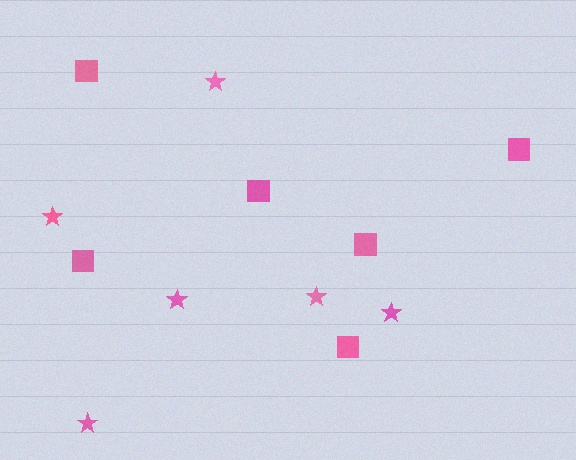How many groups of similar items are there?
There are 2 groups: one group of stars (6) and one group of squares (6).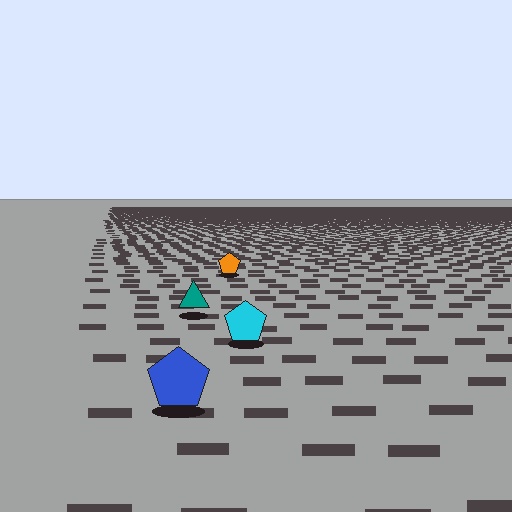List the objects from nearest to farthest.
From nearest to farthest: the blue pentagon, the cyan pentagon, the teal triangle, the orange pentagon.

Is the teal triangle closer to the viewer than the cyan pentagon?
No. The cyan pentagon is closer — you can tell from the texture gradient: the ground texture is coarser near it.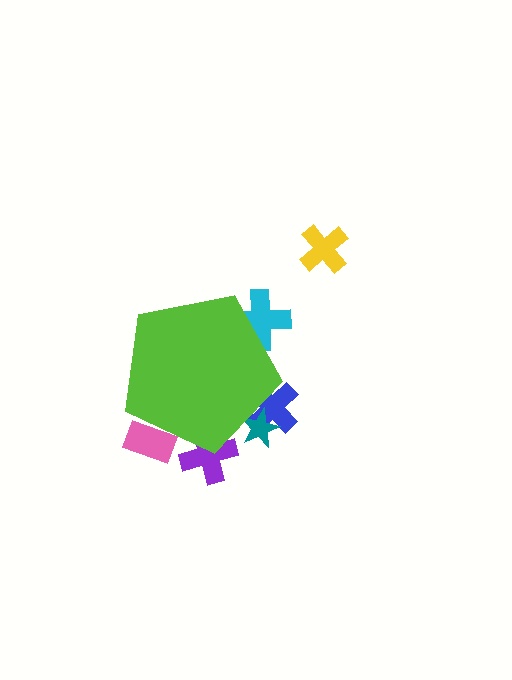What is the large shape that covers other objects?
A lime pentagon.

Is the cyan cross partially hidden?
Yes, the cyan cross is partially hidden behind the lime pentagon.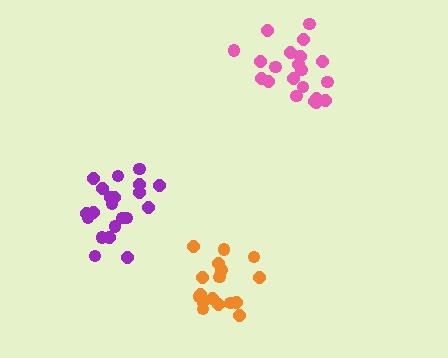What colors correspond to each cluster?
The clusters are colored: orange, purple, pink.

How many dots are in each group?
Group 1: 17 dots, Group 2: 21 dots, Group 3: 21 dots (59 total).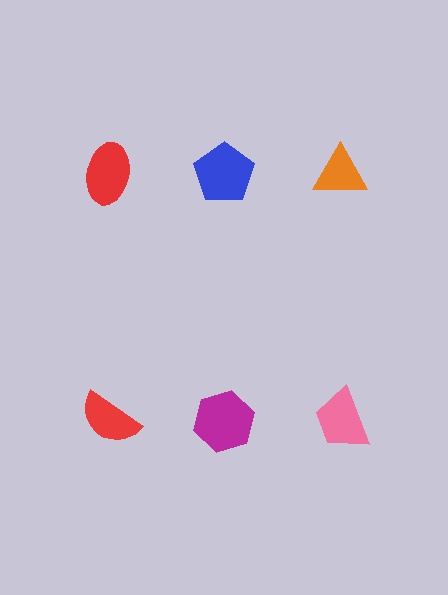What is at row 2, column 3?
A pink trapezoid.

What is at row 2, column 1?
A red semicircle.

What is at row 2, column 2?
A magenta hexagon.